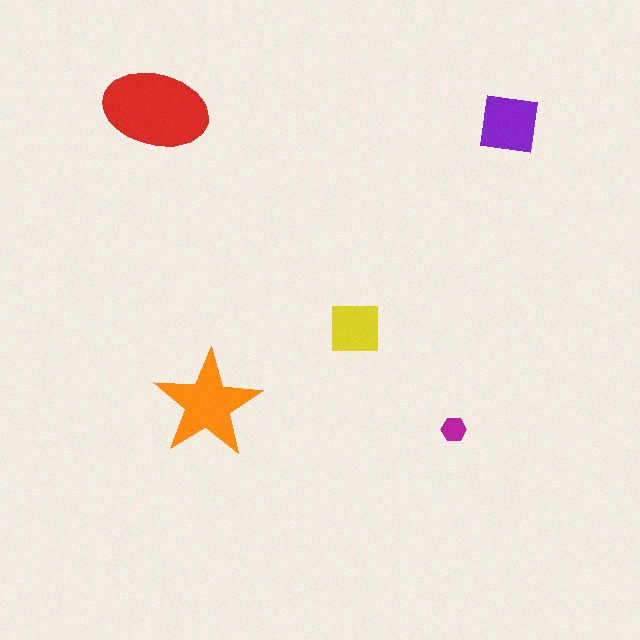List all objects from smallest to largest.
The magenta hexagon, the yellow square, the purple square, the orange star, the red ellipse.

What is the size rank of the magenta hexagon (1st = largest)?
5th.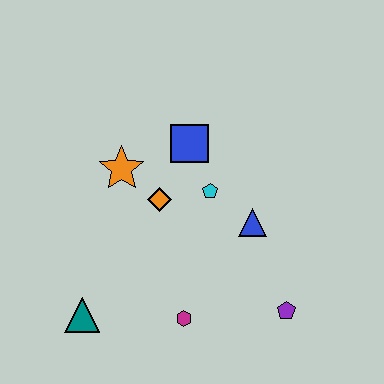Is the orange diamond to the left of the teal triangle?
No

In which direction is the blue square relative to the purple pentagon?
The blue square is above the purple pentagon.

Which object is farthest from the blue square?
The teal triangle is farthest from the blue square.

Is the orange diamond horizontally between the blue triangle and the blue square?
No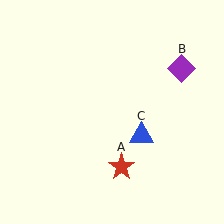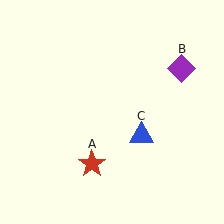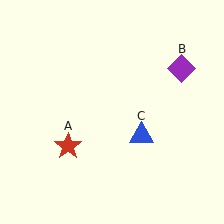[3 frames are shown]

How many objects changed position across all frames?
1 object changed position: red star (object A).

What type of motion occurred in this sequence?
The red star (object A) rotated clockwise around the center of the scene.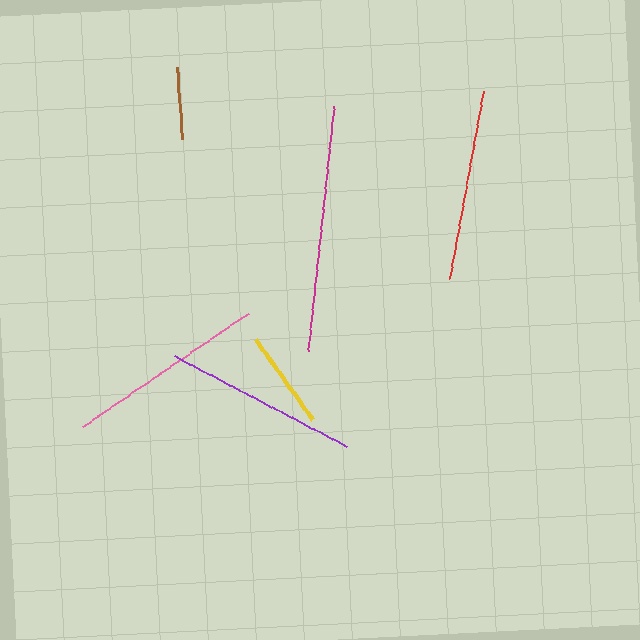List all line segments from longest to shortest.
From longest to shortest: magenta, pink, purple, red, yellow, brown.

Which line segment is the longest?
The magenta line is the longest at approximately 246 pixels.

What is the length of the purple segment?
The purple segment is approximately 195 pixels long.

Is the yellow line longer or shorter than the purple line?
The purple line is longer than the yellow line.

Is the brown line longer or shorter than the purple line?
The purple line is longer than the brown line.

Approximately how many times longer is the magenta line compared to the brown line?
The magenta line is approximately 3.4 times the length of the brown line.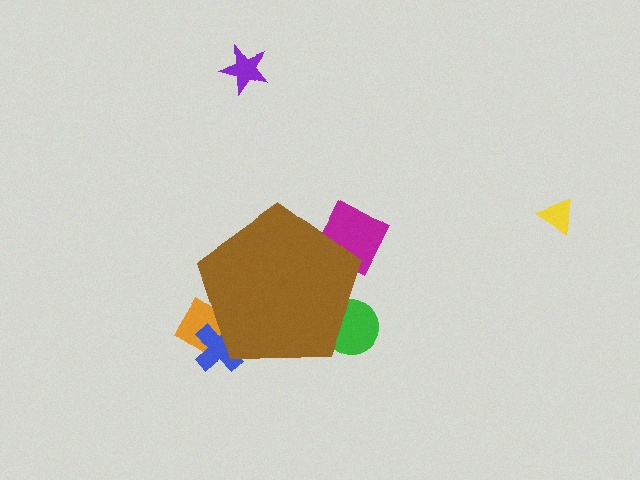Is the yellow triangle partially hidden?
No, the yellow triangle is fully visible.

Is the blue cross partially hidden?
Yes, the blue cross is partially hidden behind the brown pentagon.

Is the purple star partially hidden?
No, the purple star is fully visible.